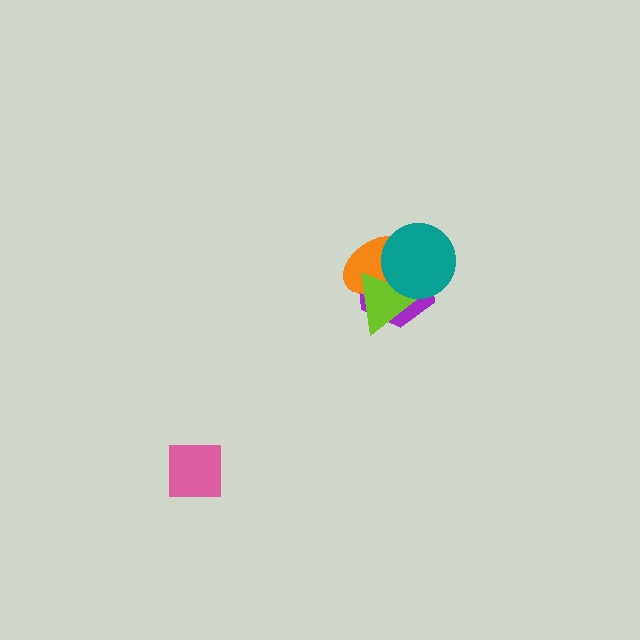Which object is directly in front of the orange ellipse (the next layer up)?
The lime triangle is directly in front of the orange ellipse.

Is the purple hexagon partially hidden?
Yes, it is partially covered by another shape.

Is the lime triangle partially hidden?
Yes, it is partially covered by another shape.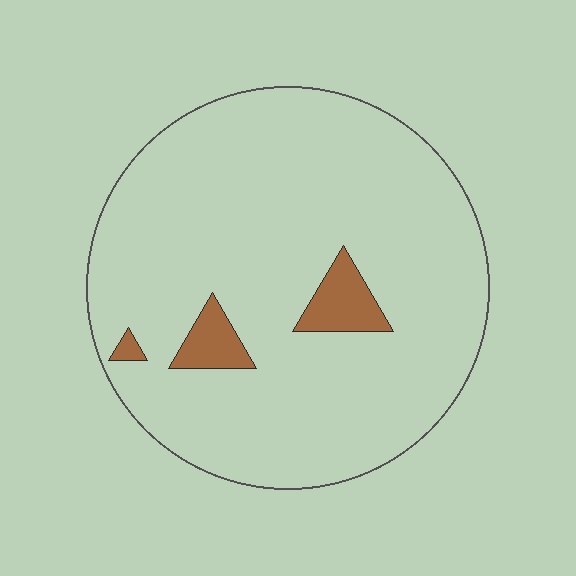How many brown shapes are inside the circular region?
3.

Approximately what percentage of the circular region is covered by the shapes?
Approximately 5%.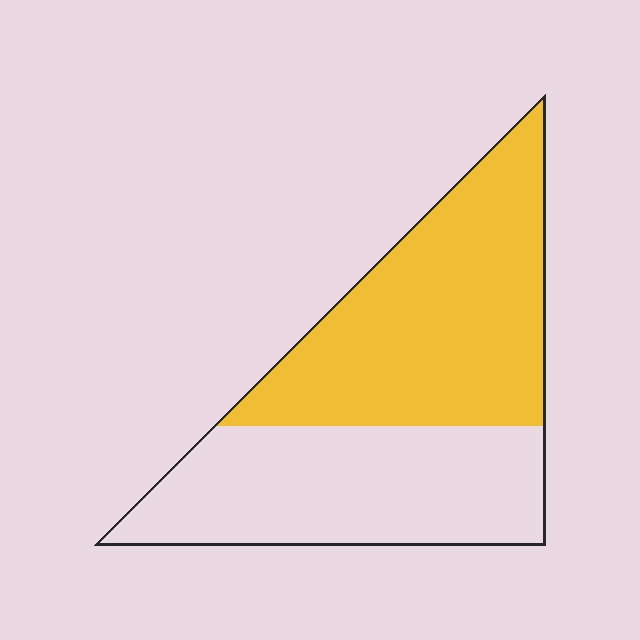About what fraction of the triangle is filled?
About one half (1/2).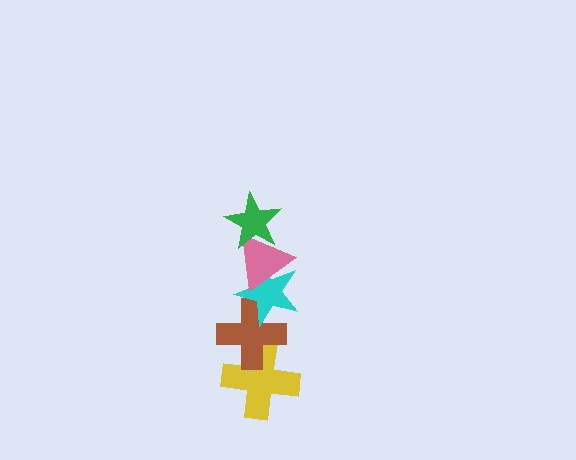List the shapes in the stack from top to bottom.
From top to bottom: the green star, the pink triangle, the cyan star, the brown cross, the yellow cross.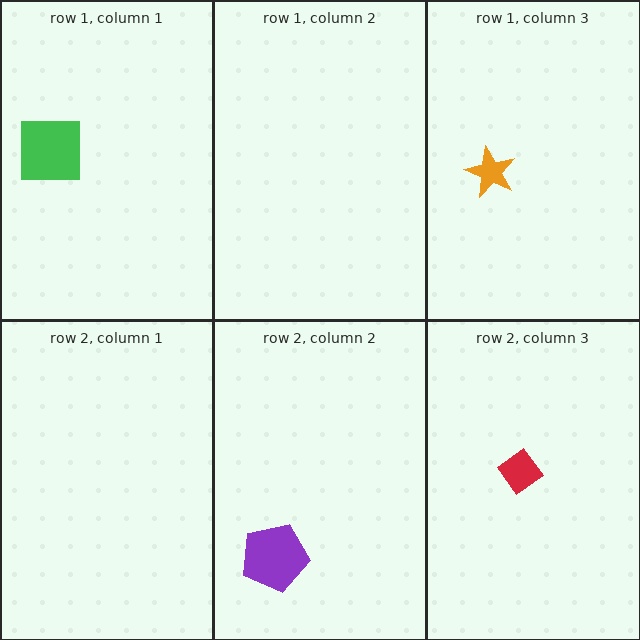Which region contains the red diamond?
The row 2, column 3 region.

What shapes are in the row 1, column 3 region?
The orange star.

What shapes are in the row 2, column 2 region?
The purple pentagon.